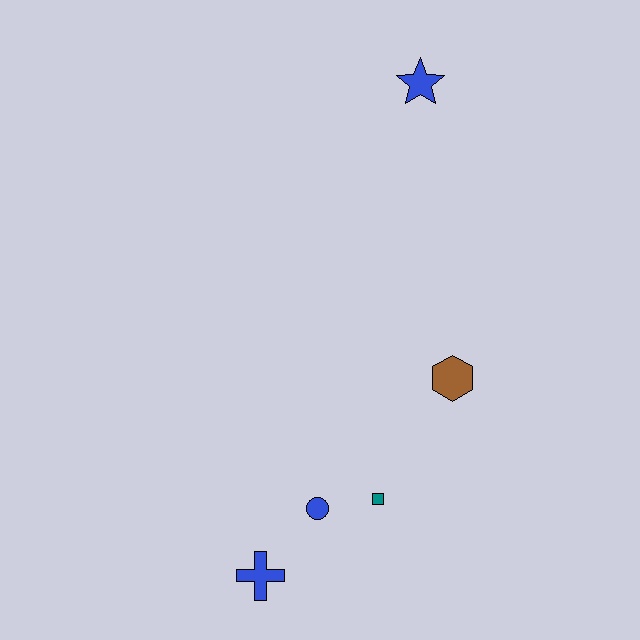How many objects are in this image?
There are 5 objects.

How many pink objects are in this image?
There are no pink objects.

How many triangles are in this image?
There are no triangles.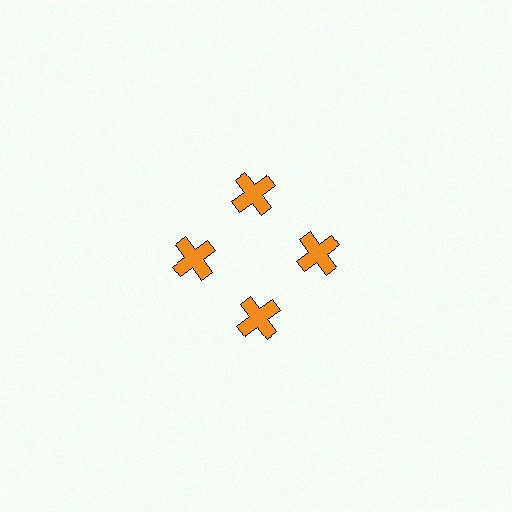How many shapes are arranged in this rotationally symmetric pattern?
There are 4 shapes, arranged in 4 groups of 1.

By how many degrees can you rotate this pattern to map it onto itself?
The pattern maps onto itself every 90 degrees of rotation.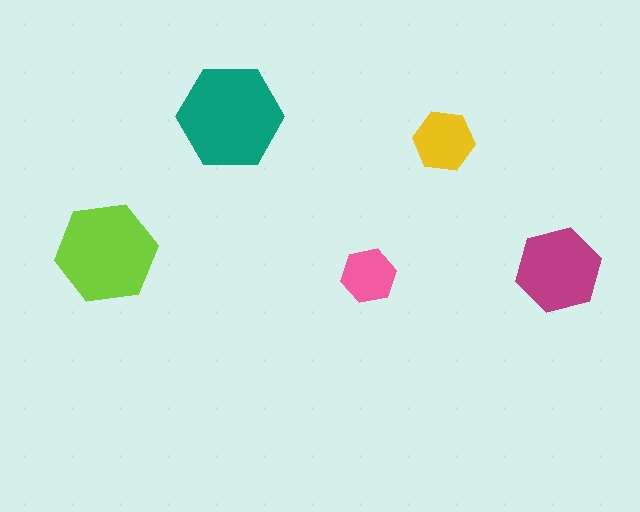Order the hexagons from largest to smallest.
the teal one, the lime one, the magenta one, the yellow one, the pink one.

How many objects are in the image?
There are 5 objects in the image.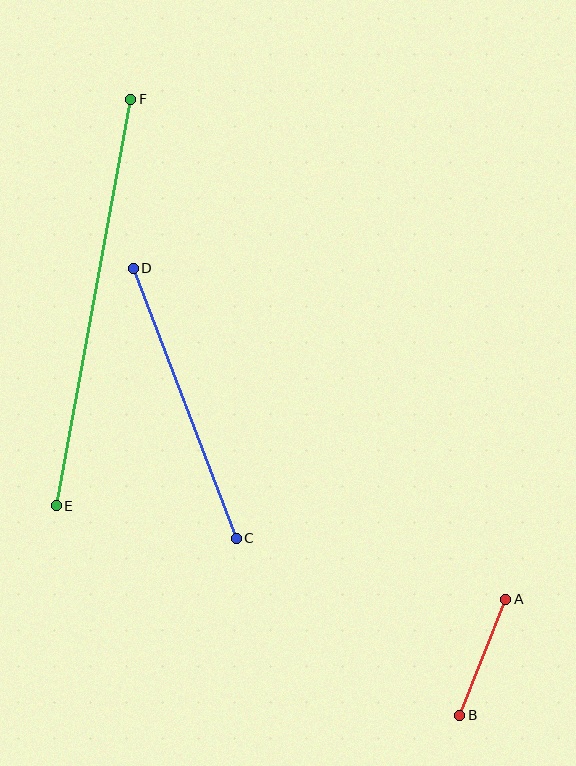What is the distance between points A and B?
The distance is approximately 125 pixels.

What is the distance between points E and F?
The distance is approximately 413 pixels.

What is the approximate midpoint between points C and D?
The midpoint is at approximately (185, 403) pixels.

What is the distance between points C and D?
The distance is approximately 289 pixels.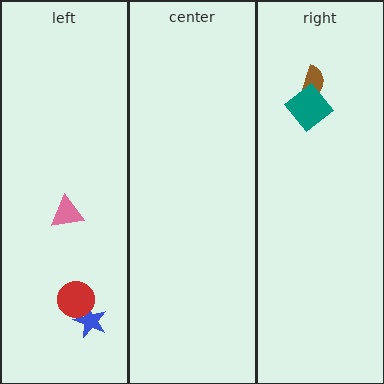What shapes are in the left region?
The pink triangle, the blue star, the red circle.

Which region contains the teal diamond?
The right region.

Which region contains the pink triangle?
The left region.